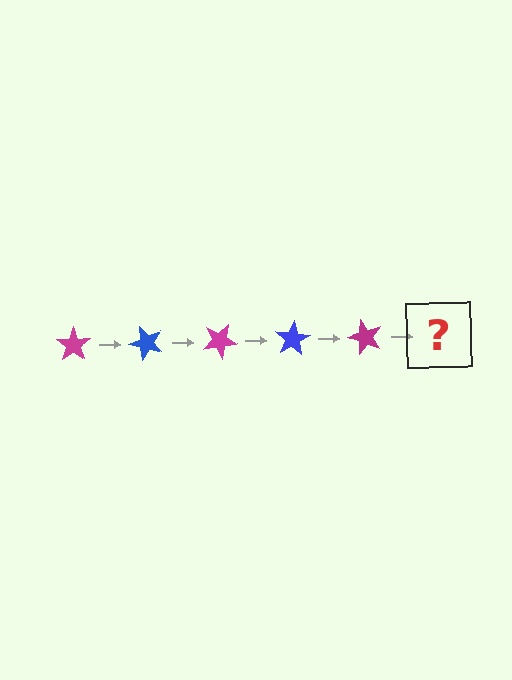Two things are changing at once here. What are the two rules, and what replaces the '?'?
The two rules are that it rotates 50 degrees each step and the color cycles through magenta and blue. The '?' should be a blue star, rotated 250 degrees from the start.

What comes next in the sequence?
The next element should be a blue star, rotated 250 degrees from the start.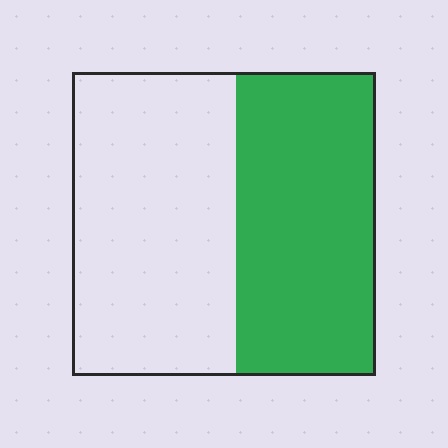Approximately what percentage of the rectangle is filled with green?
Approximately 45%.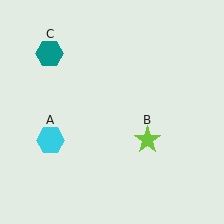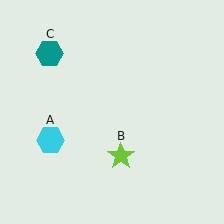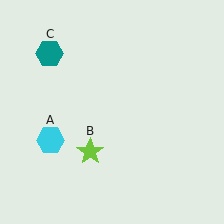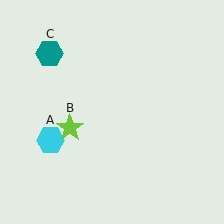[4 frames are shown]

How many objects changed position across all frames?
1 object changed position: lime star (object B).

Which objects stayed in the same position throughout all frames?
Cyan hexagon (object A) and teal hexagon (object C) remained stationary.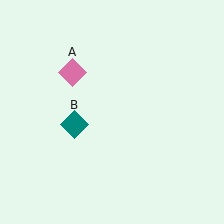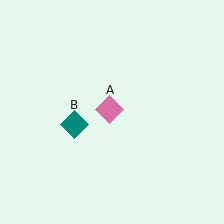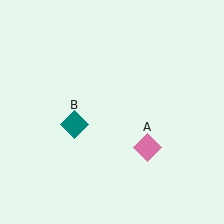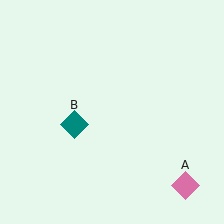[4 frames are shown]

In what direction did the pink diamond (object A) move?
The pink diamond (object A) moved down and to the right.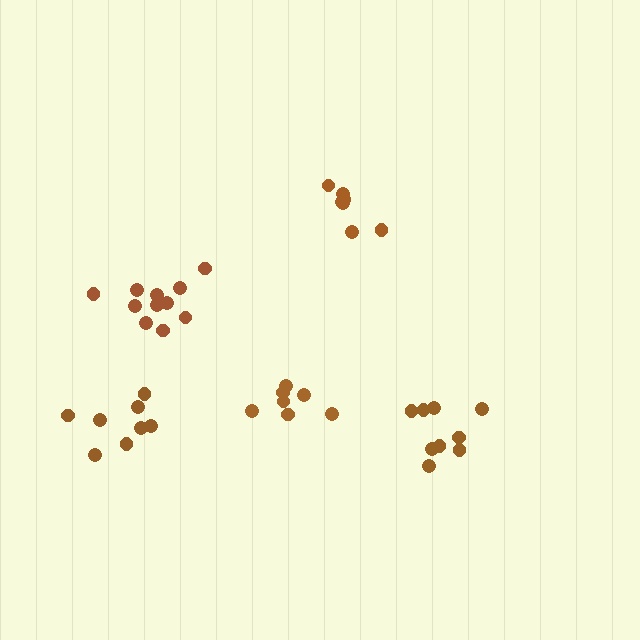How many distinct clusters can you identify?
There are 5 distinct clusters.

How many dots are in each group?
Group 1: 7 dots, Group 2: 7 dots, Group 3: 8 dots, Group 4: 11 dots, Group 5: 9 dots (42 total).